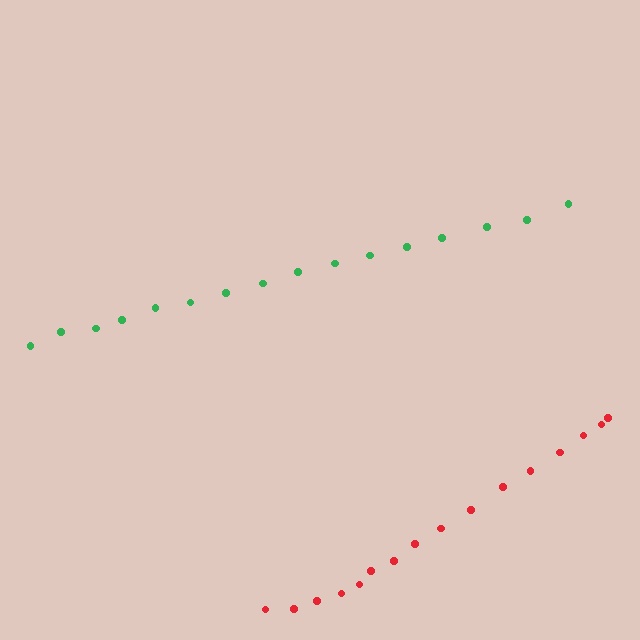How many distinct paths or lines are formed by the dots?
There are 2 distinct paths.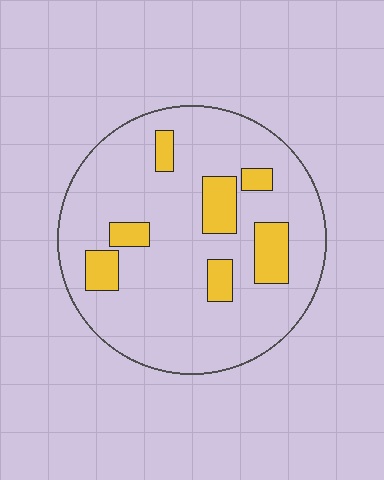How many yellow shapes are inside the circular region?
7.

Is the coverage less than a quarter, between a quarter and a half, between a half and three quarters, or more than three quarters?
Less than a quarter.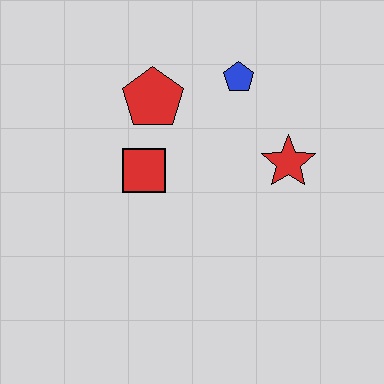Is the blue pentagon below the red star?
No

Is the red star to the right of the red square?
Yes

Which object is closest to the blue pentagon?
The red pentagon is closest to the blue pentagon.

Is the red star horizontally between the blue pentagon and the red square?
No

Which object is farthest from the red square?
The red star is farthest from the red square.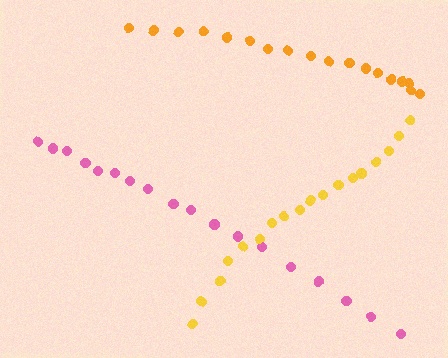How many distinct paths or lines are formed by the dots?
There are 3 distinct paths.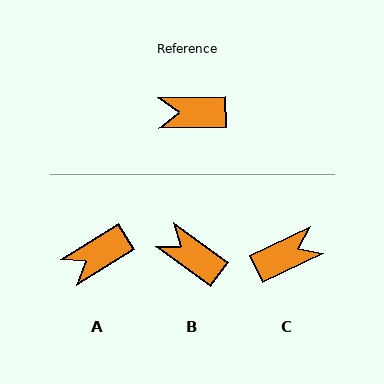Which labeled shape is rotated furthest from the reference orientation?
C, about 156 degrees away.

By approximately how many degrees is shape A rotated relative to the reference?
Approximately 31 degrees counter-clockwise.